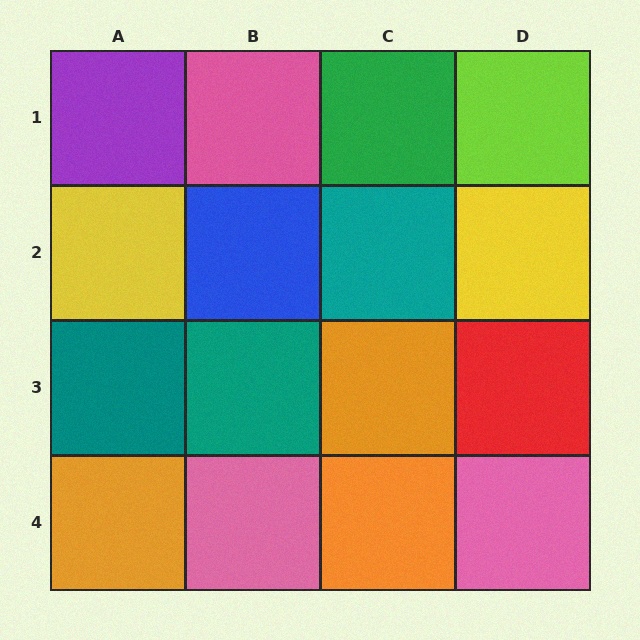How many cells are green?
1 cell is green.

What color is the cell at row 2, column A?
Yellow.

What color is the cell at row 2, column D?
Yellow.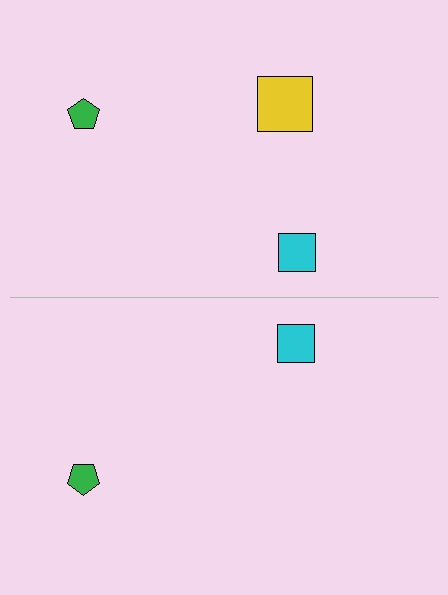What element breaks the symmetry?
A yellow square is missing from the bottom side.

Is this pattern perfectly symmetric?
No, the pattern is not perfectly symmetric. A yellow square is missing from the bottom side.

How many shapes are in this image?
There are 5 shapes in this image.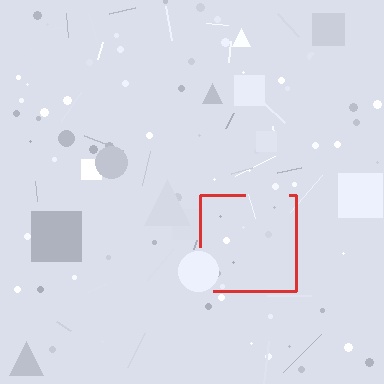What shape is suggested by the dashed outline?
The dashed outline suggests a square.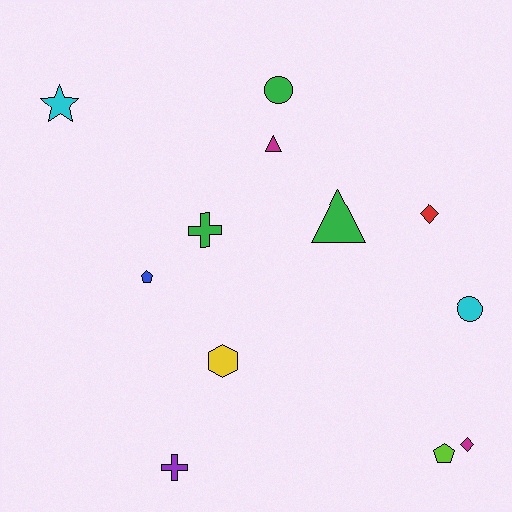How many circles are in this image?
There are 2 circles.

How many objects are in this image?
There are 12 objects.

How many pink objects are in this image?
There are no pink objects.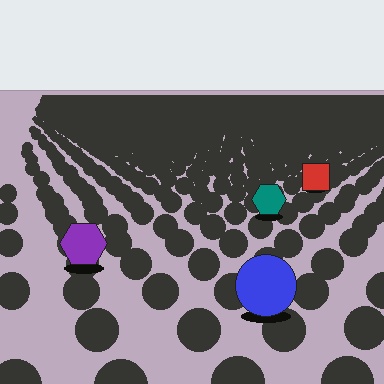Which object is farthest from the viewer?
The red square is farthest from the viewer. It appears smaller and the ground texture around it is denser.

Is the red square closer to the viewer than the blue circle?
No. The blue circle is closer — you can tell from the texture gradient: the ground texture is coarser near it.